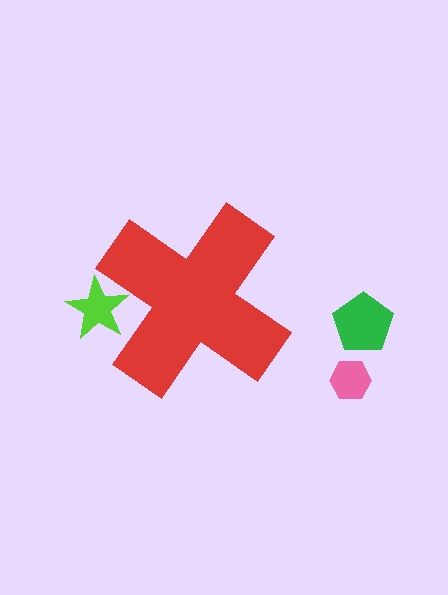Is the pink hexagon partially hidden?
No, the pink hexagon is fully visible.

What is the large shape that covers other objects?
A red cross.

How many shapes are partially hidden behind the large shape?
1 shape is partially hidden.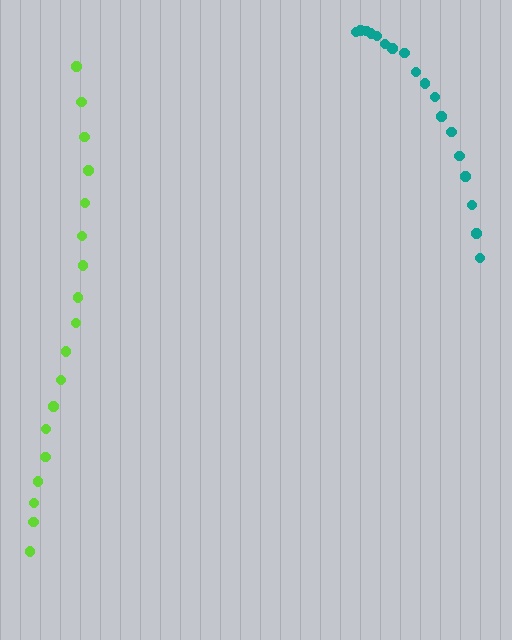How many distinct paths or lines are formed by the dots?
There are 2 distinct paths.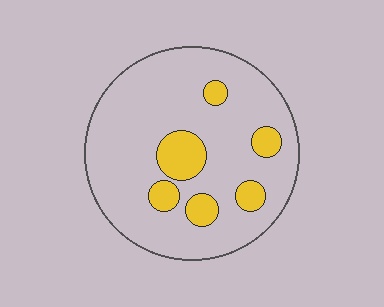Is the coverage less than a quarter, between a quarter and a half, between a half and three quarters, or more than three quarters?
Less than a quarter.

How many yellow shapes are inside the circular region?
6.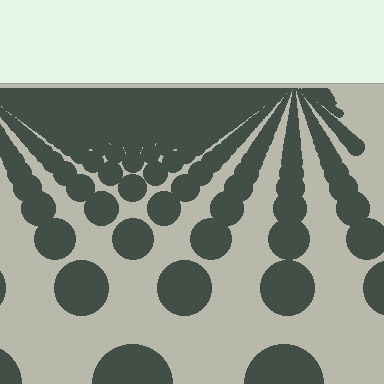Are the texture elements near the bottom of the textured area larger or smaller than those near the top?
Larger. Near the bottom, elements are closer to the viewer and appear at a bigger on-screen size.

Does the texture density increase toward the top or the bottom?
Density increases toward the top.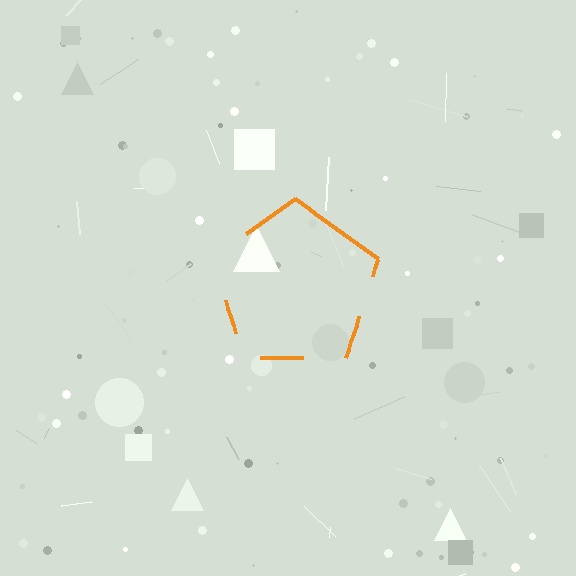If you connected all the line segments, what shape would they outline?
They would outline a pentagon.